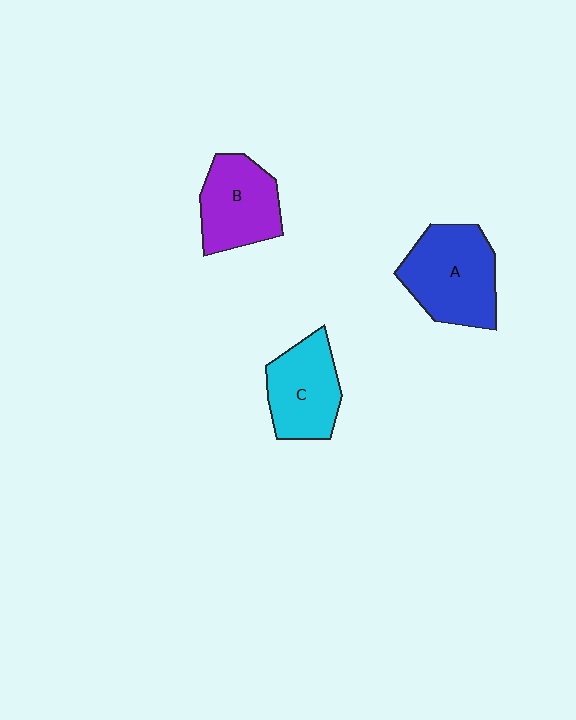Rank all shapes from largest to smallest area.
From largest to smallest: A (blue), B (purple), C (cyan).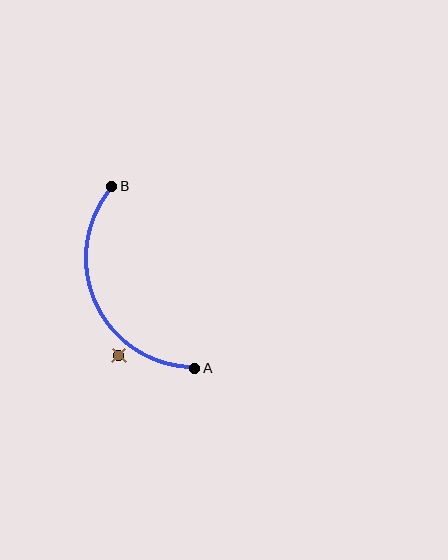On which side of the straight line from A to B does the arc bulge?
The arc bulges to the left of the straight line connecting A and B.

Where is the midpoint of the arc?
The arc midpoint is the point on the curve farthest from the straight line joining A and B. It sits to the left of that line.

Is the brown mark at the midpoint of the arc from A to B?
No — the brown mark does not lie on the arc at all. It sits slightly outside the curve.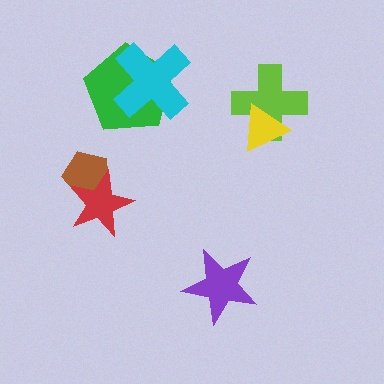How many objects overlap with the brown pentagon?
1 object overlaps with the brown pentagon.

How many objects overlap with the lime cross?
1 object overlaps with the lime cross.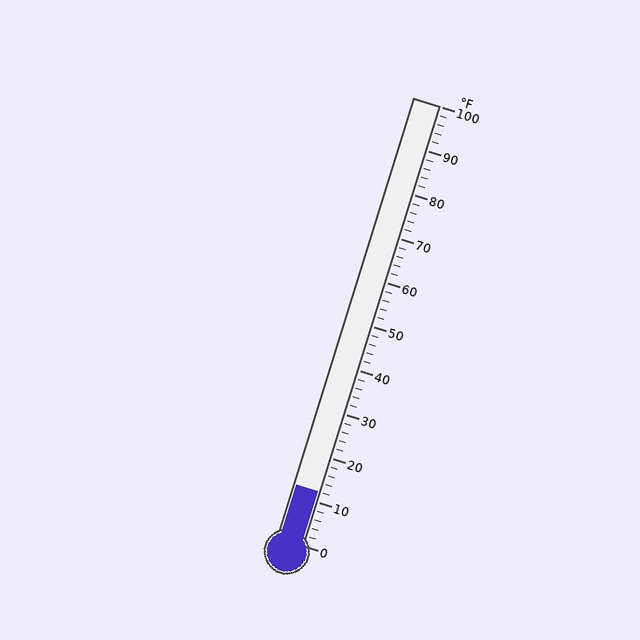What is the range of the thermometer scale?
The thermometer scale ranges from 0°F to 100°F.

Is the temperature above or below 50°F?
The temperature is below 50°F.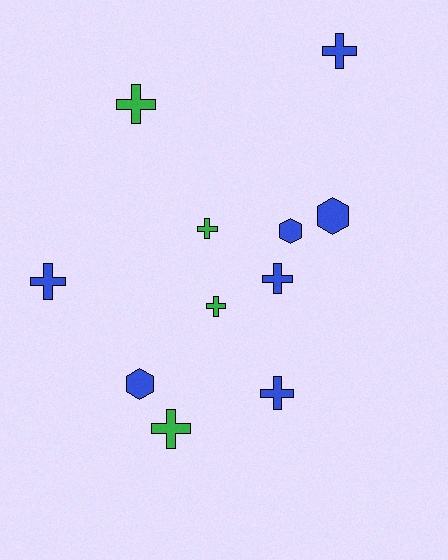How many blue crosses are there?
There are 4 blue crosses.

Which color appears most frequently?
Blue, with 7 objects.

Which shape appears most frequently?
Cross, with 8 objects.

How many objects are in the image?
There are 11 objects.